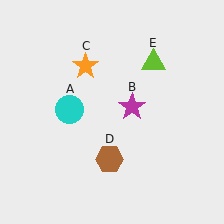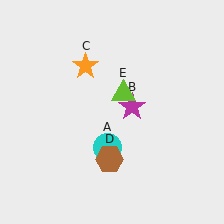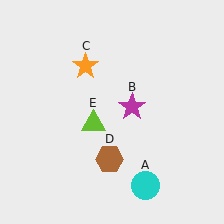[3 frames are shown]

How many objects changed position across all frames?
2 objects changed position: cyan circle (object A), lime triangle (object E).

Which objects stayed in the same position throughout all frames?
Magenta star (object B) and orange star (object C) and brown hexagon (object D) remained stationary.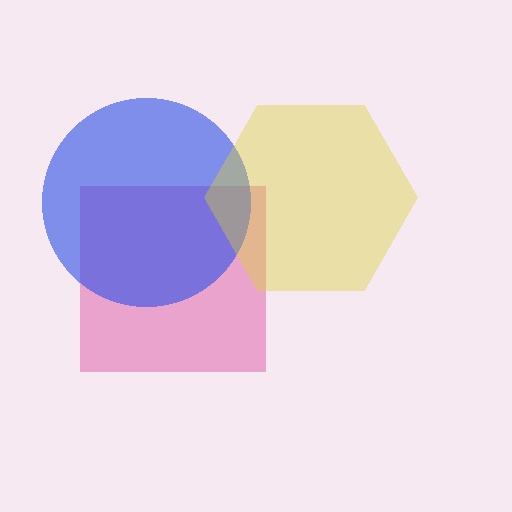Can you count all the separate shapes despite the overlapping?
Yes, there are 3 separate shapes.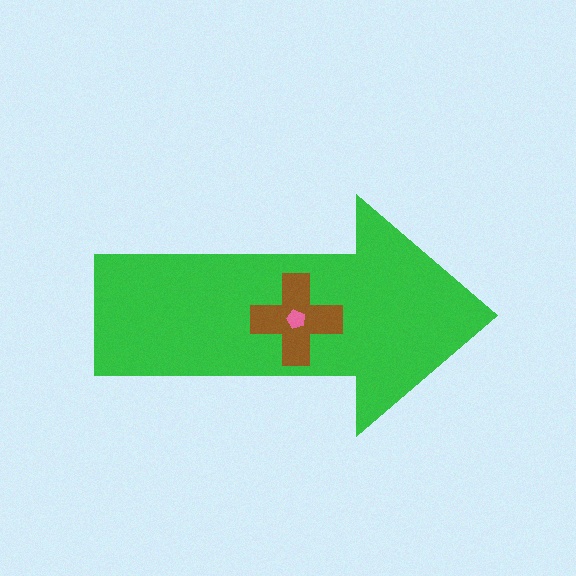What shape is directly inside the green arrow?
The brown cross.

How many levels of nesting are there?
3.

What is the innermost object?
The pink pentagon.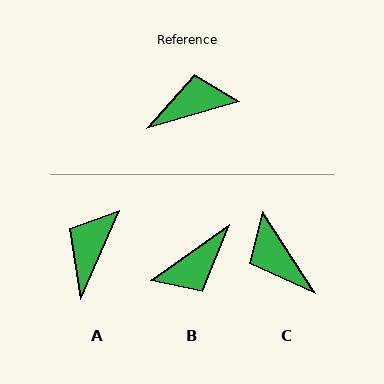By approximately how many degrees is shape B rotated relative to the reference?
Approximately 160 degrees clockwise.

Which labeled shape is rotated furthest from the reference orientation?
B, about 160 degrees away.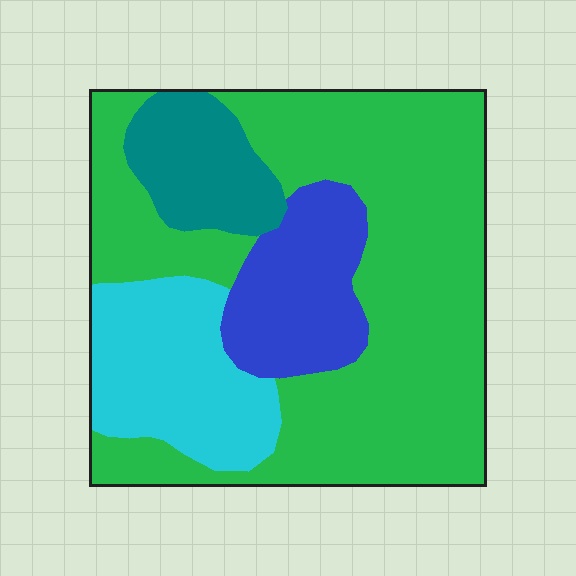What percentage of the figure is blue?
Blue takes up less than a sixth of the figure.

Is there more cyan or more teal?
Cyan.